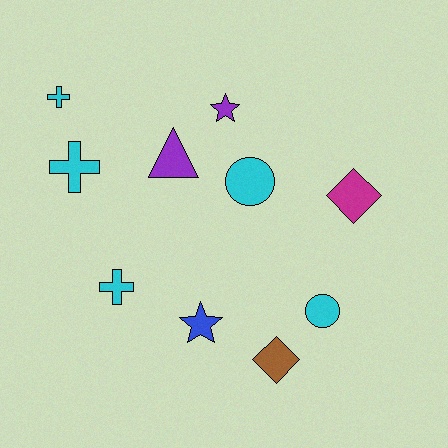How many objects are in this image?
There are 10 objects.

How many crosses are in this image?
There are 3 crosses.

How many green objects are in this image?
There are no green objects.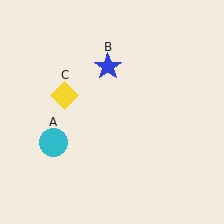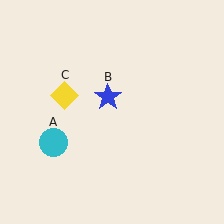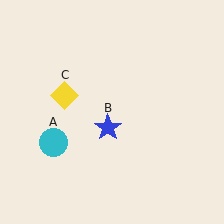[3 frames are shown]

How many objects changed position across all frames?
1 object changed position: blue star (object B).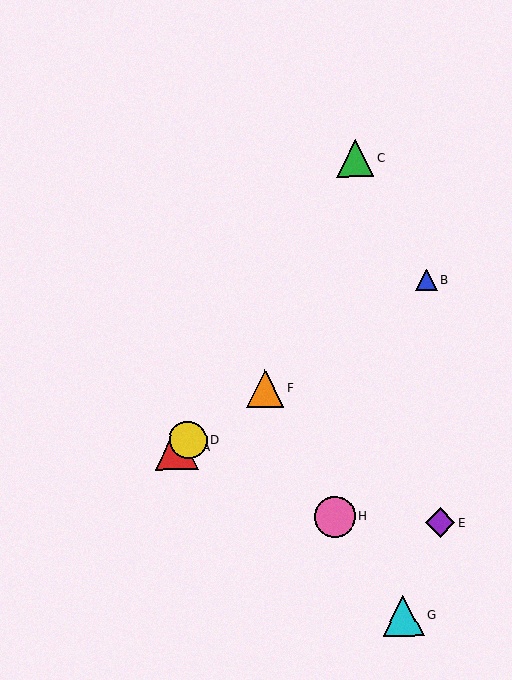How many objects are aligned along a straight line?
4 objects (A, B, D, F) are aligned along a straight line.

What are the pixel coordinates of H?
Object H is at (335, 517).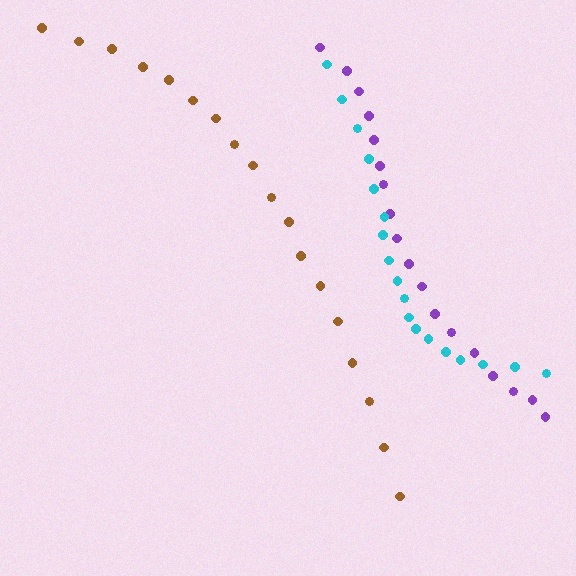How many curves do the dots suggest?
There are 3 distinct paths.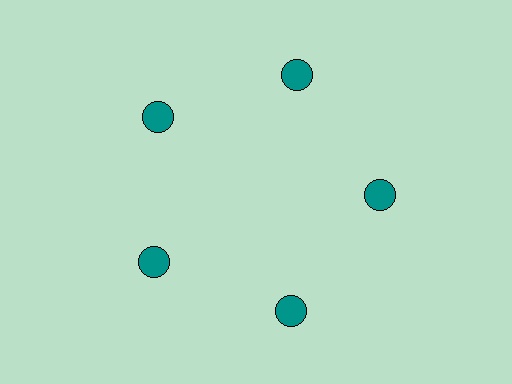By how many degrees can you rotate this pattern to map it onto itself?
The pattern maps onto itself every 72 degrees of rotation.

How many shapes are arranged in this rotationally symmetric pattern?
There are 5 shapes, arranged in 5 groups of 1.